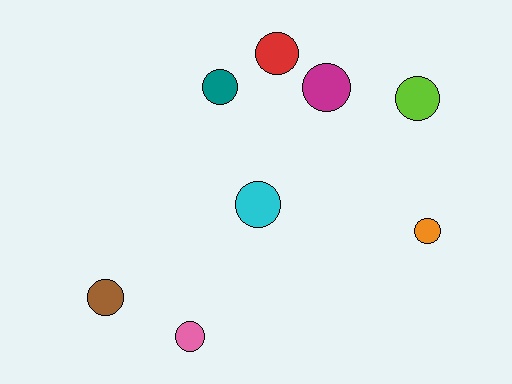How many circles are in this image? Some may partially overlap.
There are 8 circles.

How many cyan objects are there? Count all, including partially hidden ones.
There is 1 cyan object.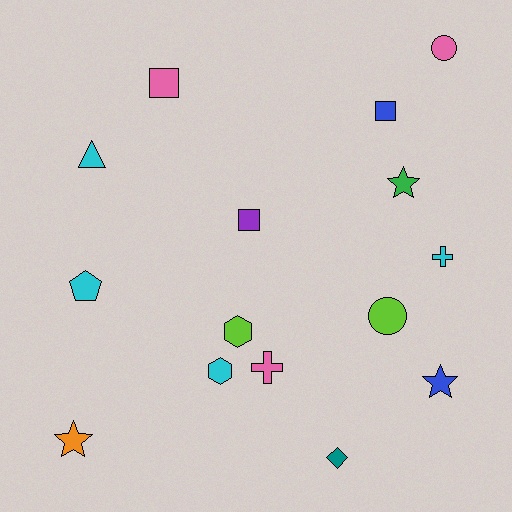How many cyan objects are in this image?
There are 4 cyan objects.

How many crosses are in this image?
There are 2 crosses.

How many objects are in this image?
There are 15 objects.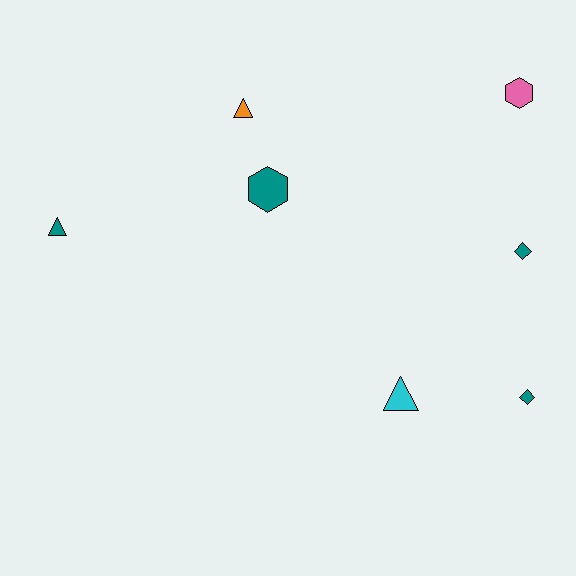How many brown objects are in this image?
There are no brown objects.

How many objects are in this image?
There are 7 objects.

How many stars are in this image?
There are no stars.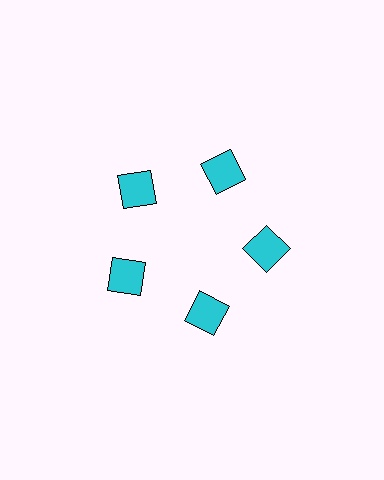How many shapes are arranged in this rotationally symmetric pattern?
There are 5 shapes, arranged in 5 groups of 1.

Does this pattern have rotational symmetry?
Yes, this pattern has 5-fold rotational symmetry. It looks the same after rotating 72 degrees around the center.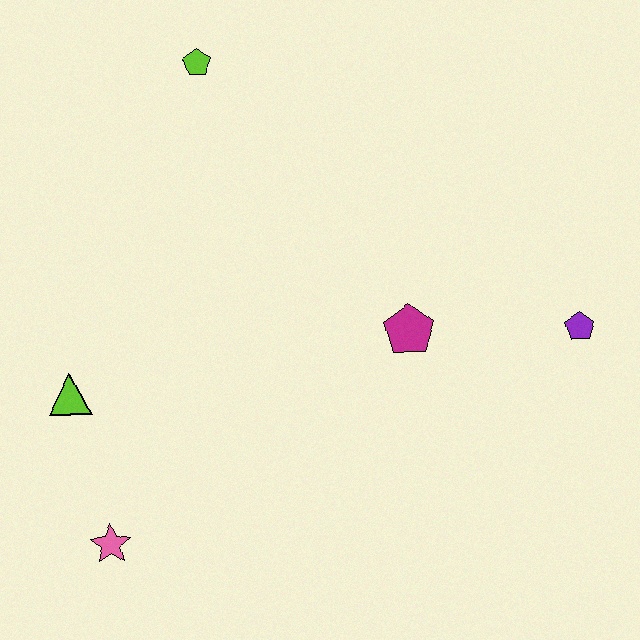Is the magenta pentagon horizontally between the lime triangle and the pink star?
No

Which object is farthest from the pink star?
The purple pentagon is farthest from the pink star.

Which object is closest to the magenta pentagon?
The purple pentagon is closest to the magenta pentagon.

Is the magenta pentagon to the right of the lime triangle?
Yes